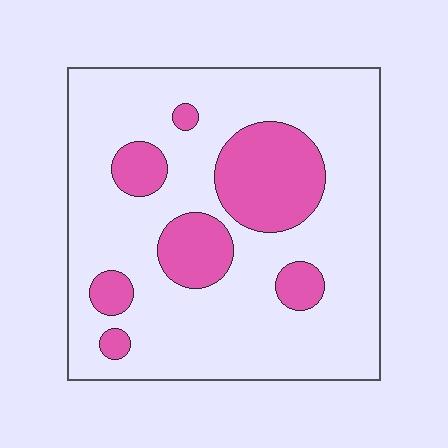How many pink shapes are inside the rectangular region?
7.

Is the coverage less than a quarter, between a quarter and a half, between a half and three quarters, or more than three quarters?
Less than a quarter.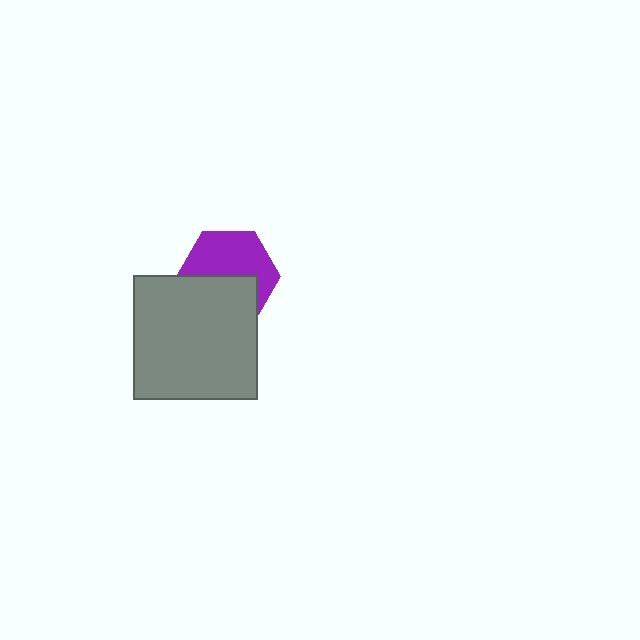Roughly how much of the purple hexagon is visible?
About half of it is visible (roughly 56%).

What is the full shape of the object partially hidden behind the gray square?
The partially hidden object is a purple hexagon.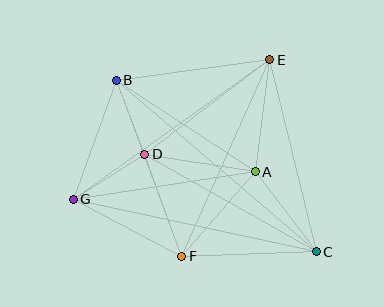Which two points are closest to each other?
Points B and D are closest to each other.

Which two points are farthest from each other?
Points B and C are farthest from each other.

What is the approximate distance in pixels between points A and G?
The distance between A and G is approximately 184 pixels.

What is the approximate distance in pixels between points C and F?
The distance between C and F is approximately 135 pixels.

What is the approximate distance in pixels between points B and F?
The distance between B and F is approximately 188 pixels.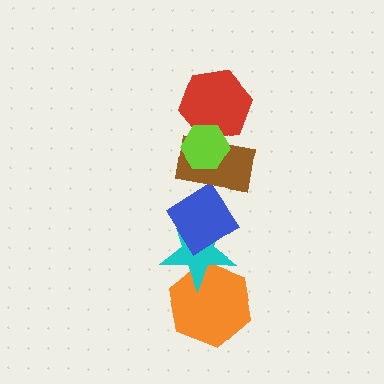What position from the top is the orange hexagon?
The orange hexagon is 6th from the top.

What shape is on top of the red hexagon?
The lime hexagon is on top of the red hexagon.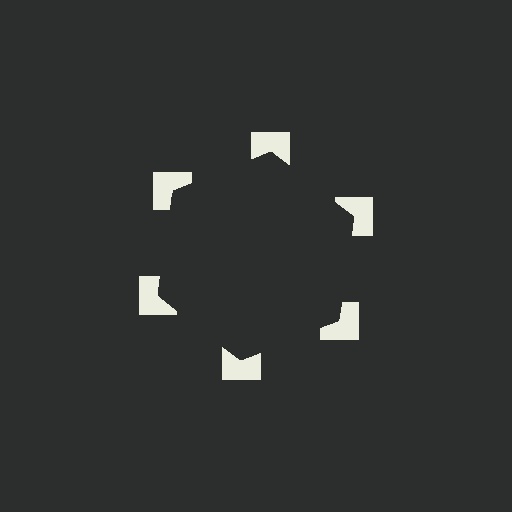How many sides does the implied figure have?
6 sides.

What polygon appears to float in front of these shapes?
An illusory hexagon — its edges are inferred from the aligned wedge cuts in the notched squares, not physically drawn.